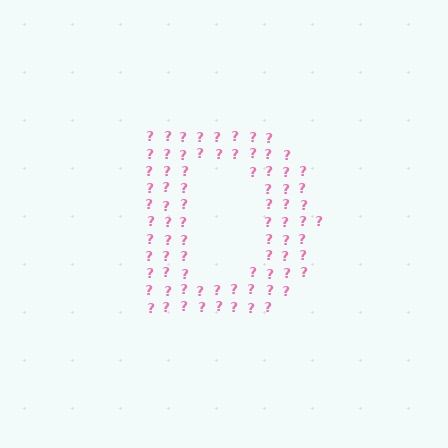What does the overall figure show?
The overall figure shows the letter D.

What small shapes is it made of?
It is made of small question marks.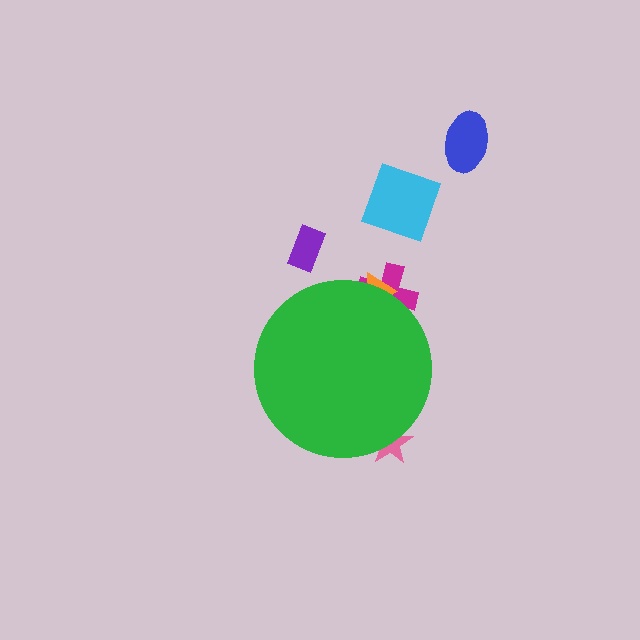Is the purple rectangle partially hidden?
No, the purple rectangle is fully visible.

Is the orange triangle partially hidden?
Yes, the orange triangle is partially hidden behind the green circle.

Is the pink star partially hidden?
Yes, the pink star is partially hidden behind the green circle.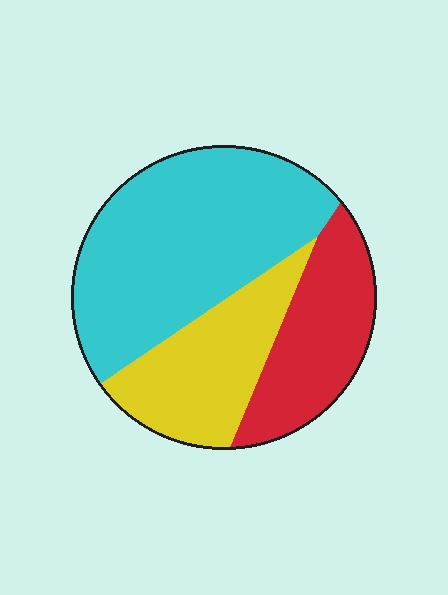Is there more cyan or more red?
Cyan.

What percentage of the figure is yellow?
Yellow covers around 25% of the figure.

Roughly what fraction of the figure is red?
Red takes up less than a quarter of the figure.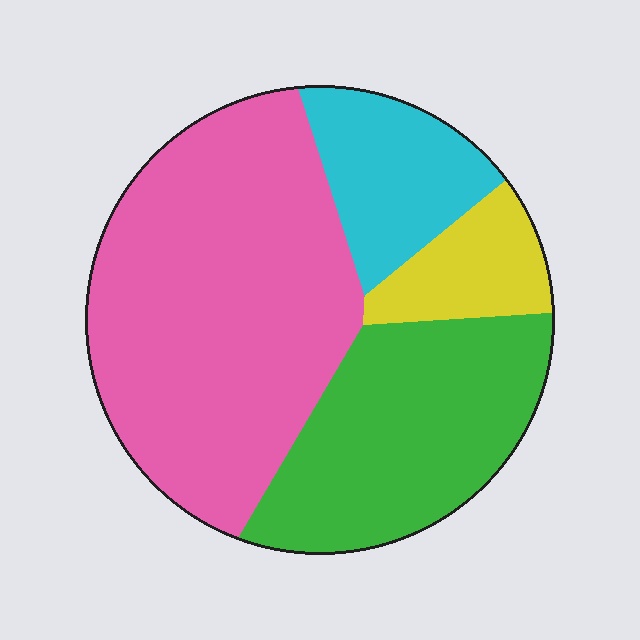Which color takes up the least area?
Yellow, at roughly 10%.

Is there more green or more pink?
Pink.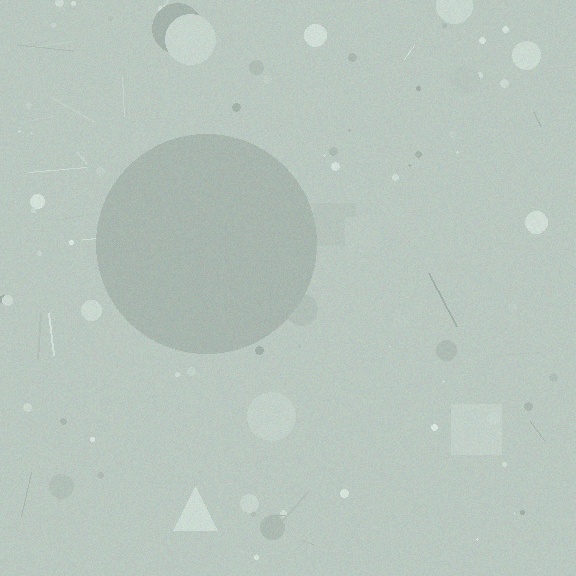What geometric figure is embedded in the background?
A circle is embedded in the background.